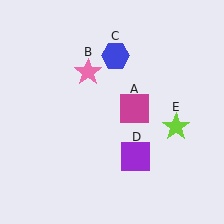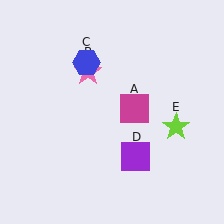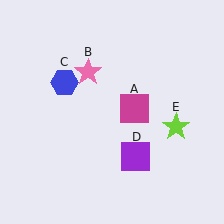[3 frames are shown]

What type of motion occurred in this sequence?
The blue hexagon (object C) rotated counterclockwise around the center of the scene.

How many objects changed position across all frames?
1 object changed position: blue hexagon (object C).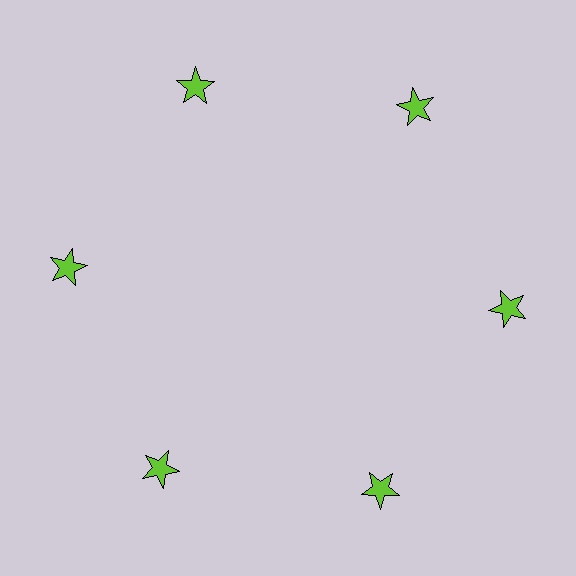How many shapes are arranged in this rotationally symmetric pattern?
There are 6 shapes, arranged in 6 groups of 1.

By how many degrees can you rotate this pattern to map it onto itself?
The pattern maps onto itself every 60 degrees of rotation.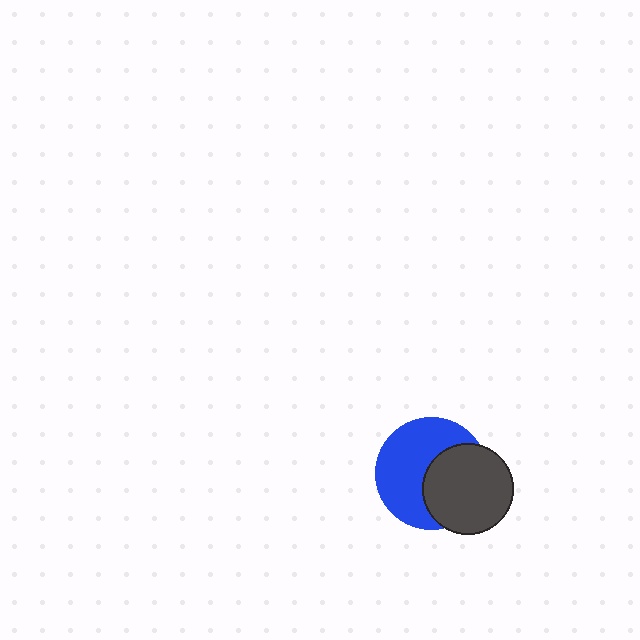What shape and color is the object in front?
The object in front is a dark gray circle.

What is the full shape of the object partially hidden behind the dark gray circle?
The partially hidden object is a blue circle.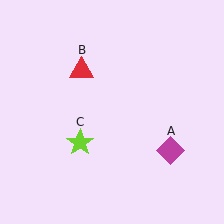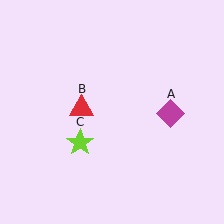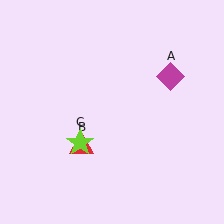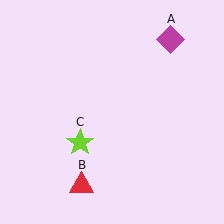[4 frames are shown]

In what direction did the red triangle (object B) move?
The red triangle (object B) moved down.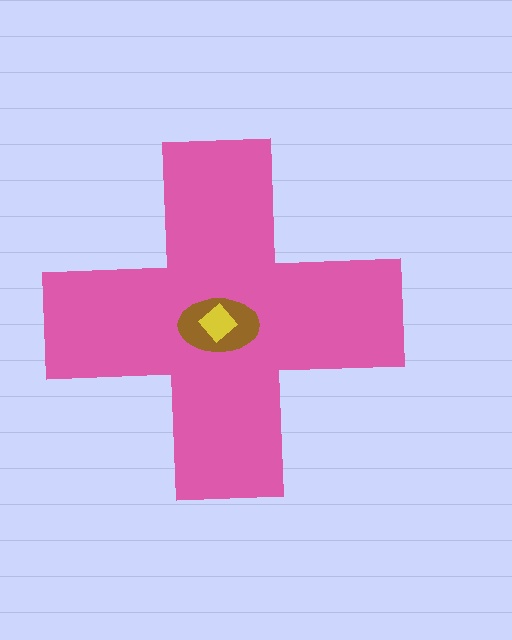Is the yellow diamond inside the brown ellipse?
Yes.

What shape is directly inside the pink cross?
The brown ellipse.